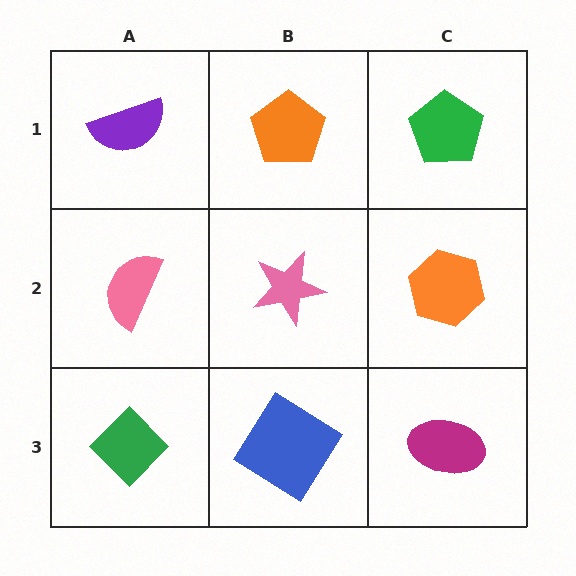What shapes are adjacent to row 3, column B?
A pink star (row 2, column B), a green diamond (row 3, column A), a magenta ellipse (row 3, column C).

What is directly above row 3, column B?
A pink star.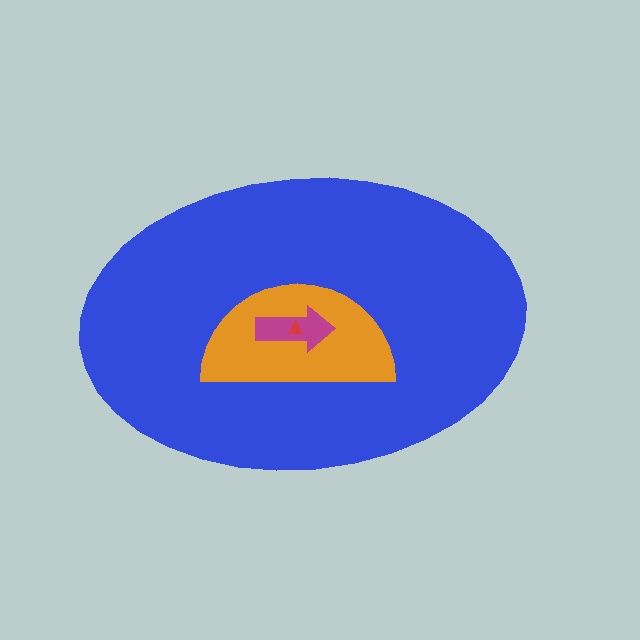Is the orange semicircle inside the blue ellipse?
Yes.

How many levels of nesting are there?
4.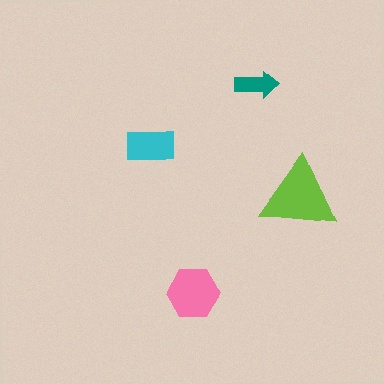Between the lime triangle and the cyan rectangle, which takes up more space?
The lime triangle.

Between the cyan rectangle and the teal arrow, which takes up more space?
The cyan rectangle.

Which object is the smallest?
The teal arrow.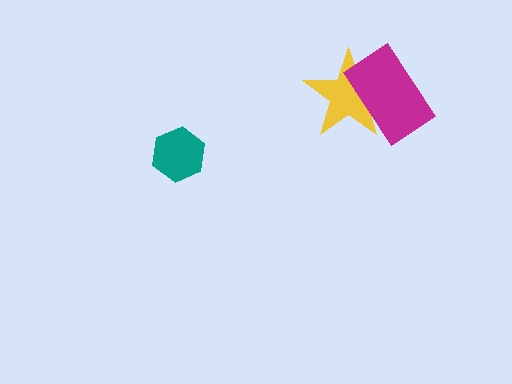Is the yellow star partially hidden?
Yes, it is partially covered by another shape.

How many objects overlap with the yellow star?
1 object overlaps with the yellow star.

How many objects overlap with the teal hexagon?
0 objects overlap with the teal hexagon.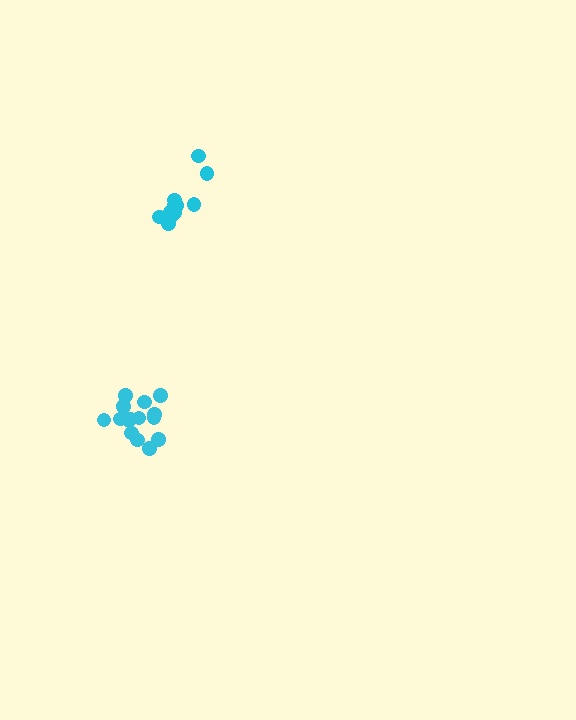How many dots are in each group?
Group 1: 15 dots, Group 2: 11 dots (26 total).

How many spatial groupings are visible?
There are 2 spatial groupings.